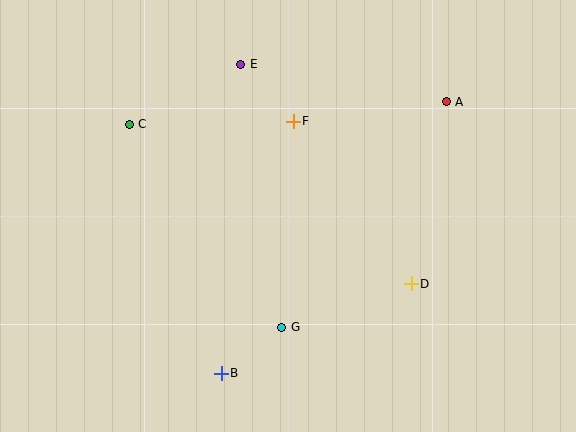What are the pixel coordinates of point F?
Point F is at (293, 121).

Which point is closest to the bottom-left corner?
Point B is closest to the bottom-left corner.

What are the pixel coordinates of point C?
Point C is at (129, 124).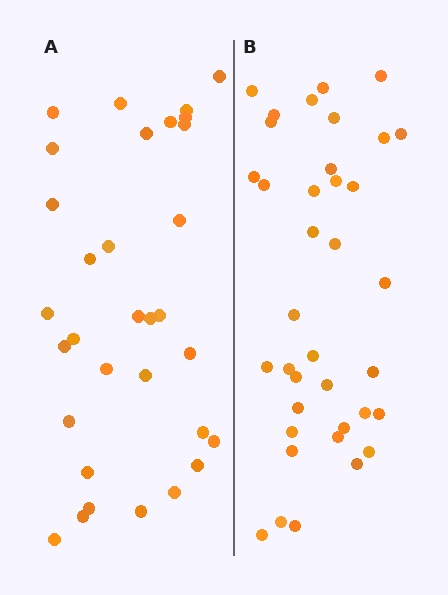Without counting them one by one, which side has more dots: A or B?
Region B (the right region) has more dots.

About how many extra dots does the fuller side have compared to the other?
Region B has about 5 more dots than region A.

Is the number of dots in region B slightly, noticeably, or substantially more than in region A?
Region B has only slightly more — the two regions are fairly close. The ratio is roughly 1.2 to 1.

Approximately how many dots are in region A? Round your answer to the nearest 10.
About 30 dots. (The exact count is 32, which rounds to 30.)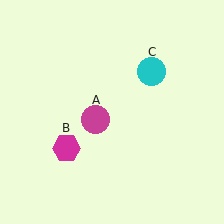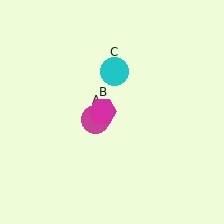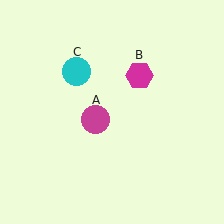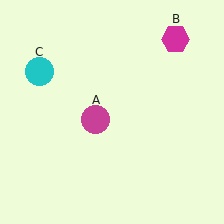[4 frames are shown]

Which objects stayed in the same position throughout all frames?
Magenta circle (object A) remained stationary.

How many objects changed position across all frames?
2 objects changed position: magenta hexagon (object B), cyan circle (object C).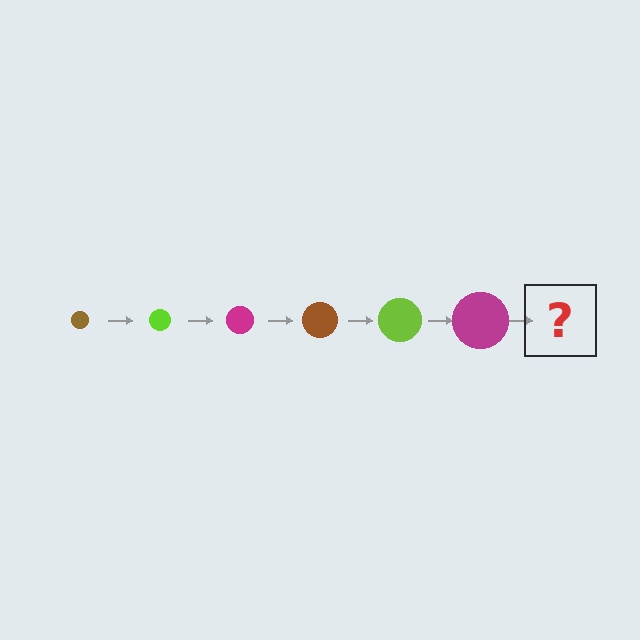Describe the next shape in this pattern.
It should be a brown circle, larger than the previous one.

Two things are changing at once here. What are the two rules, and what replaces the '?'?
The two rules are that the circle grows larger each step and the color cycles through brown, lime, and magenta. The '?' should be a brown circle, larger than the previous one.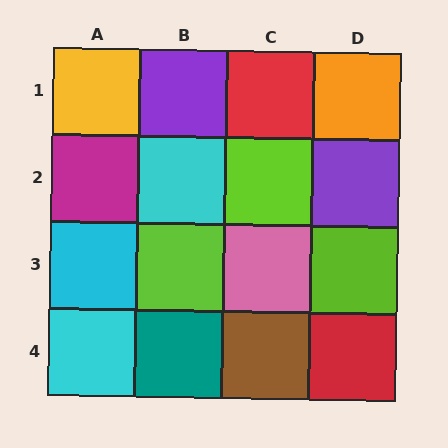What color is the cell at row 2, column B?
Cyan.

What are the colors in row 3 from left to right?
Cyan, lime, pink, lime.